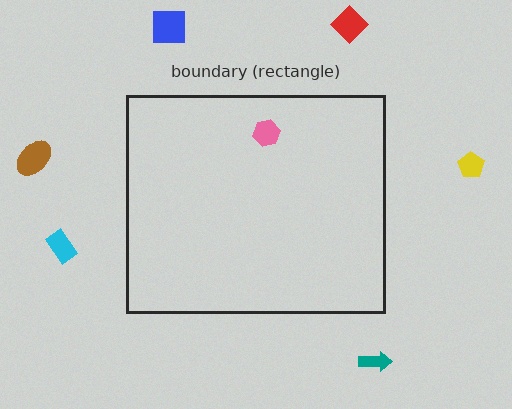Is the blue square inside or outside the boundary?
Outside.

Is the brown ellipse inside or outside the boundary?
Outside.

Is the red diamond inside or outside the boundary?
Outside.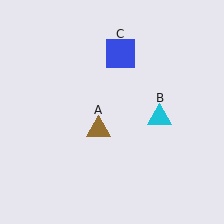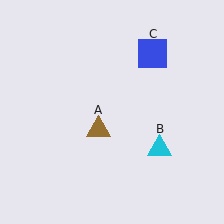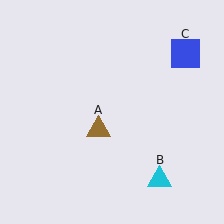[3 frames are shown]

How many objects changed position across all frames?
2 objects changed position: cyan triangle (object B), blue square (object C).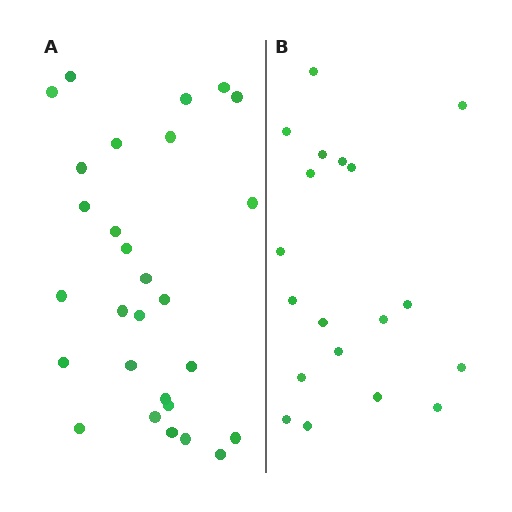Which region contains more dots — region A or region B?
Region A (the left region) has more dots.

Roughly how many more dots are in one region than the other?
Region A has roughly 8 or so more dots than region B.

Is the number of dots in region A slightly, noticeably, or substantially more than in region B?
Region A has substantially more. The ratio is roughly 1.5 to 1.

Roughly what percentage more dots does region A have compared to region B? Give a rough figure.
About 45% more.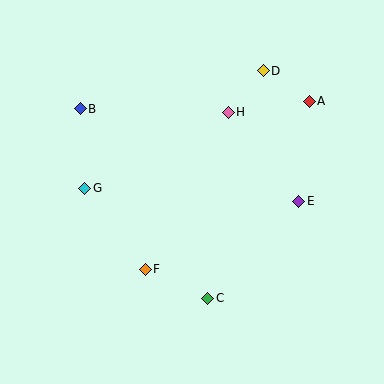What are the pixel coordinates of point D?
Point D is at (263, 71).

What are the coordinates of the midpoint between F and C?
The midpoint between F and C is at (177, 284).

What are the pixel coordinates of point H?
Point H is at (228, 112).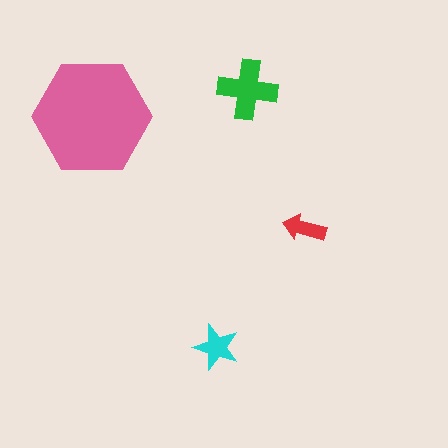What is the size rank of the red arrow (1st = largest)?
4th.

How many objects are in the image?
There are 4 objects in the image.